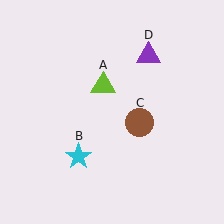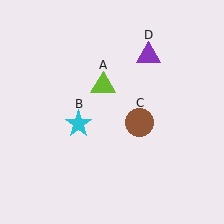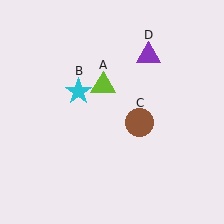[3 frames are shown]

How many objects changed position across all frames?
1 object changed position: cyan star (object B).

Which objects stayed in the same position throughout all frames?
Lime triangle (object A) and brown circle (object C) and purple triangle (object D) remained stationary.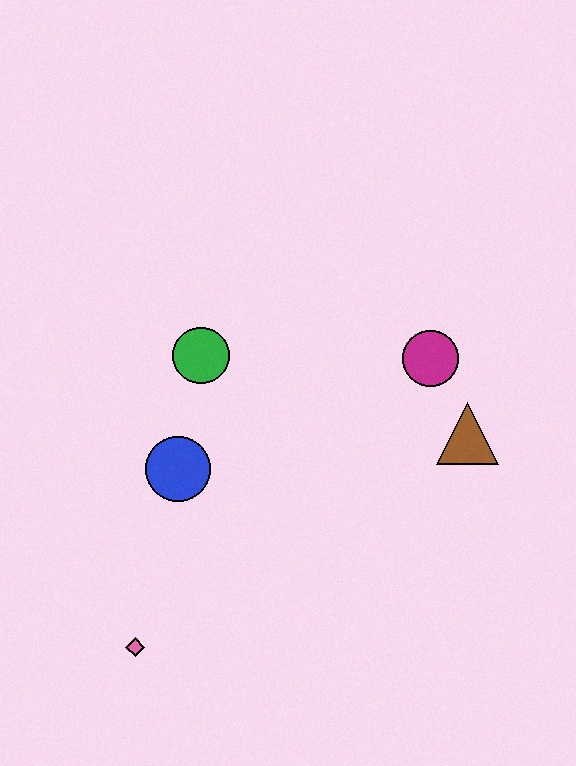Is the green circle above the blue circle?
Yes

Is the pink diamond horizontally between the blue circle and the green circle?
No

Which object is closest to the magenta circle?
The brown triangle is closest to the magenta circle.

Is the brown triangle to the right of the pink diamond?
Yes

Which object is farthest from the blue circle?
The brown triangle is farthest from the blue circle.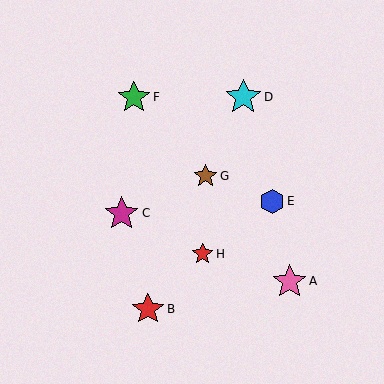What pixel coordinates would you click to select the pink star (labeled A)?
Click at (290, 281) to select the pink star A.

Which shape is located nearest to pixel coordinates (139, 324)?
The red star (labeled B) at (148, 309) is nearest to that location.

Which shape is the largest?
The cyan star (labeled D) is the largest.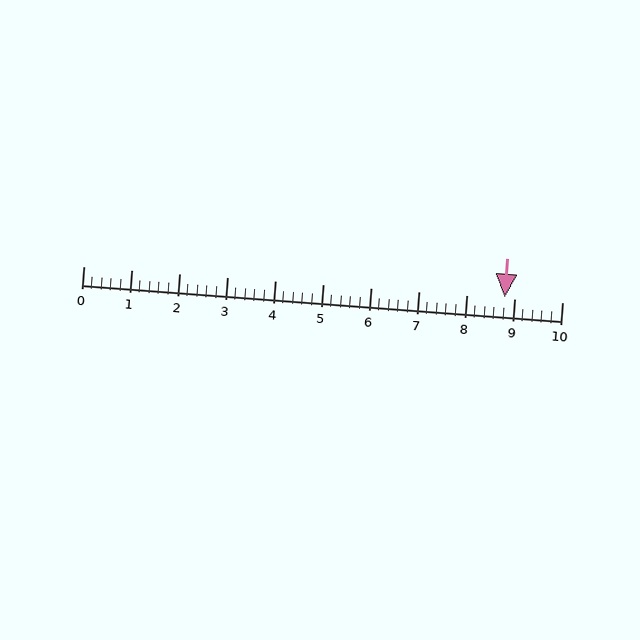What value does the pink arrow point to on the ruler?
The pink arrow points to approximately 8.8.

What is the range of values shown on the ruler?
The ruler shows values from 0 to 10.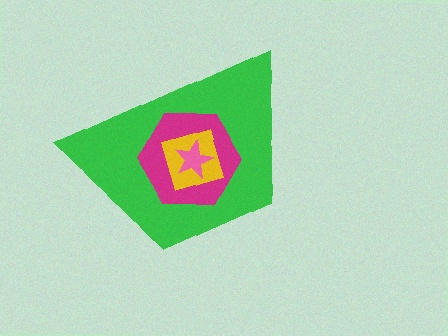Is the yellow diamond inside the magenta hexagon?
Yes.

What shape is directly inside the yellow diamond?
The pink star.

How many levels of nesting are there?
4.